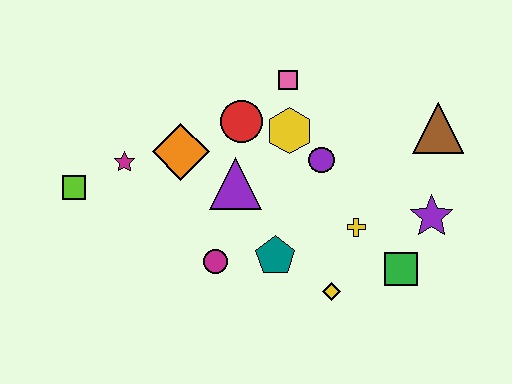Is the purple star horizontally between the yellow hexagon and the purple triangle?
No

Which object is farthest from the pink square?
The lime square is farthest from the pink square.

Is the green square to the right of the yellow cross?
Yes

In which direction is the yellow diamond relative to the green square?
The yellow diamond is to the left of the green square.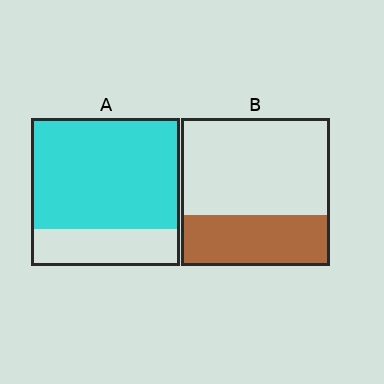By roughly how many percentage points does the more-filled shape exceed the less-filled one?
By roughly 40 percentage points (A over B).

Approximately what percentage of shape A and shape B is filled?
A is approximately 75% and B is approximately 35%.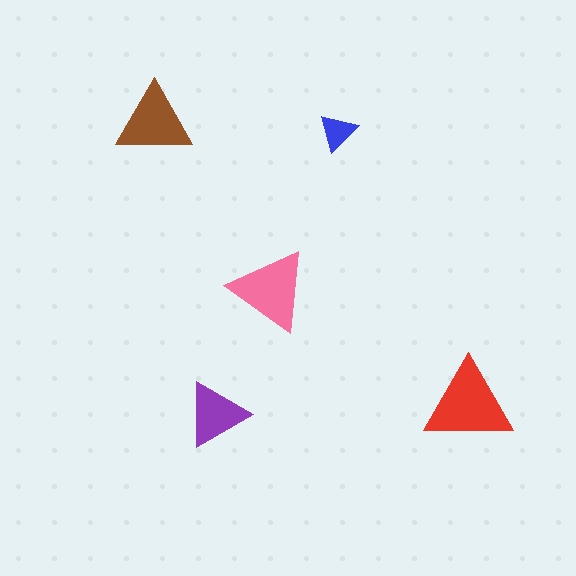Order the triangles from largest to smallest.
the red one, the pink one, the brown one, the purple one, the blue one.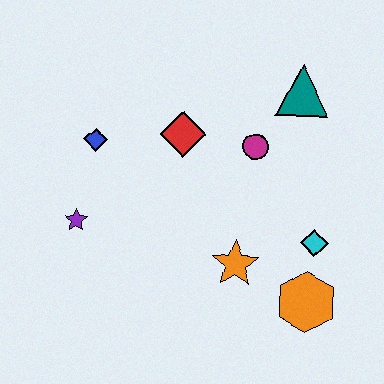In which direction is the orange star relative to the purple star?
The orange star is to the right of the purple star.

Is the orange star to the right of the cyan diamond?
No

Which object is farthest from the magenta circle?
The purple star is farthest from the magenta circle.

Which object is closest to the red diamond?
The magenta circle is closest to the red diamond.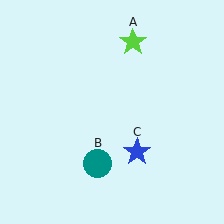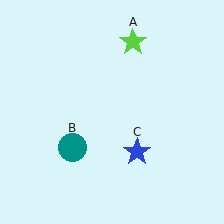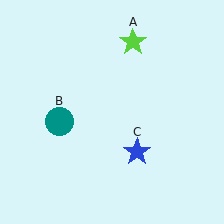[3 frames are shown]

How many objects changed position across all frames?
1 object changed position: teal circle (object B).